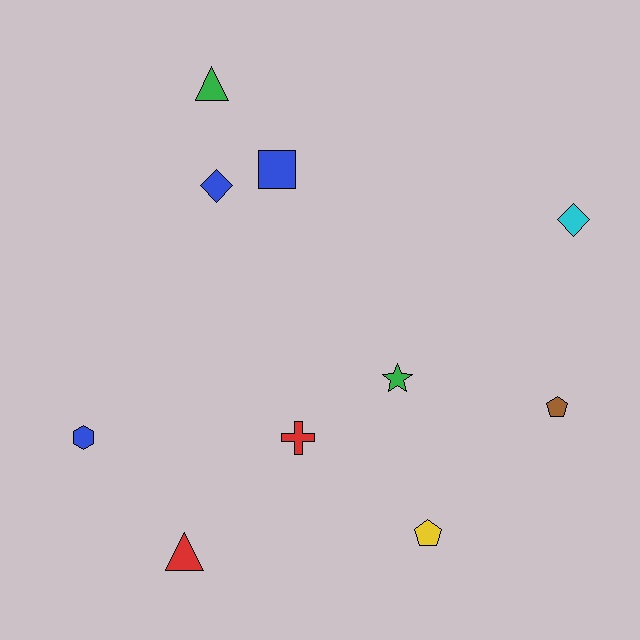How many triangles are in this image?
There are 2 triangles.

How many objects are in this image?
There are 10 objects.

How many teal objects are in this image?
There are no teal objects.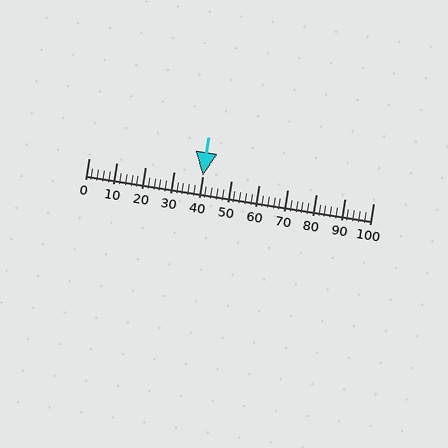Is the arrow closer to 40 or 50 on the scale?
The arrow is closer to 40.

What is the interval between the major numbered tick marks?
The major tick marks are spaced 10 units apart.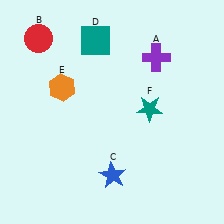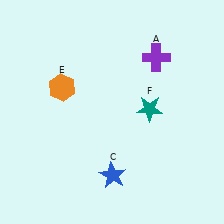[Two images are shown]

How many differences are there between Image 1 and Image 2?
There are 2 differences between the two images.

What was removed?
The red circle (B), the teal square (D) were removed in Image 2.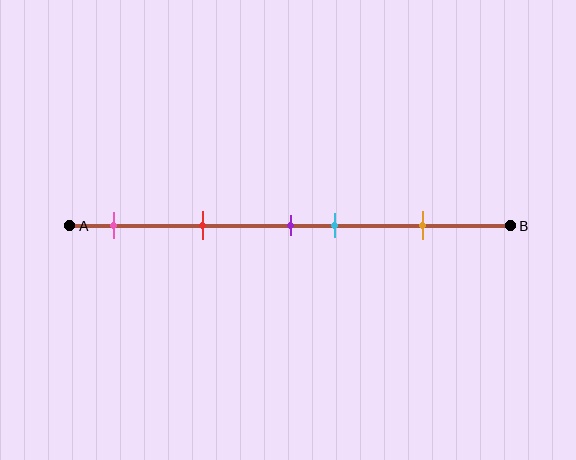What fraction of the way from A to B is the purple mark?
The purple mark is approximately 50% (0.5) of the way from A to B.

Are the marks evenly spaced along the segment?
No, the marks are not evenly spaced.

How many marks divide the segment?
There are 5 marks dividing the segment.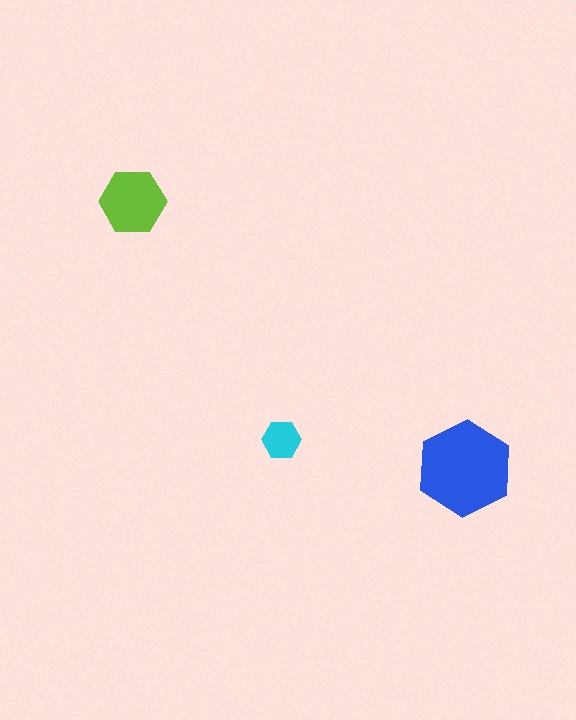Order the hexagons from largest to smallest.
the blue one, the lime one, the cyan one.